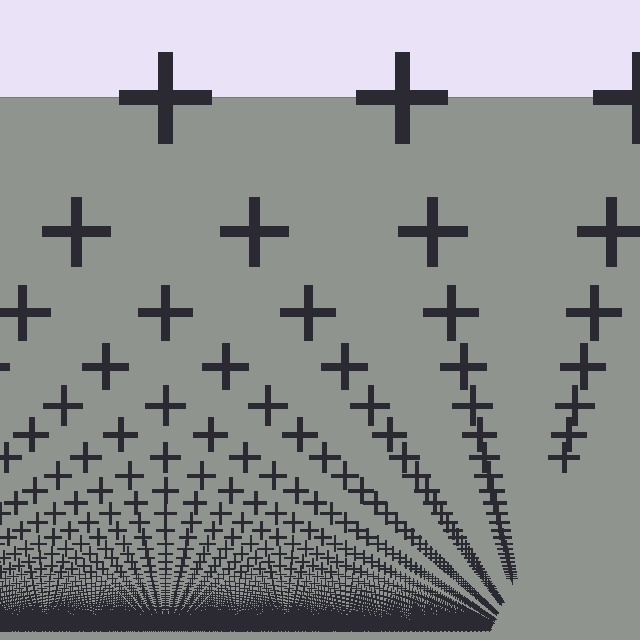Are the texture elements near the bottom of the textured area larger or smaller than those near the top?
Smaller. The gradient is inverted — elements near the bottom are smaller and denser.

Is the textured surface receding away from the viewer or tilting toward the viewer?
The surface appears to tilt toward the viewer. Texture elements get larger and sparser toward the top.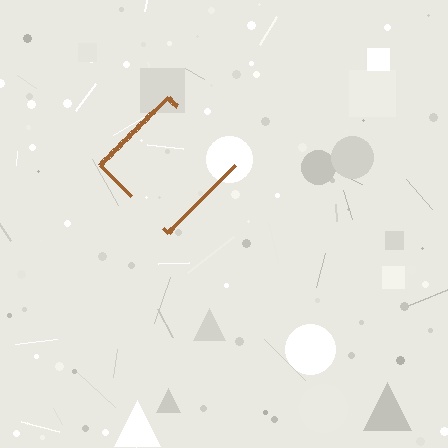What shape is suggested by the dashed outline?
The dashed outline suggests a diamond.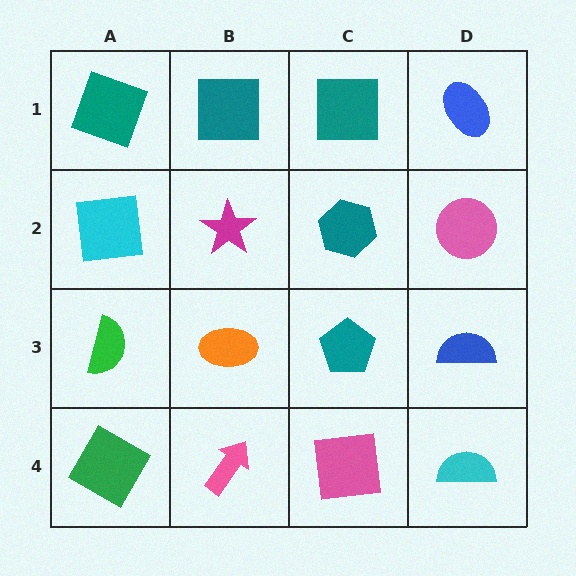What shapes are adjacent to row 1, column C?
A teal hexagon (row 2, column C), a teal square (row 1, column B), a blue ellipse (row 1, column D).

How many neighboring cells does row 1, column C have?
3.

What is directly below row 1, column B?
A magenta star.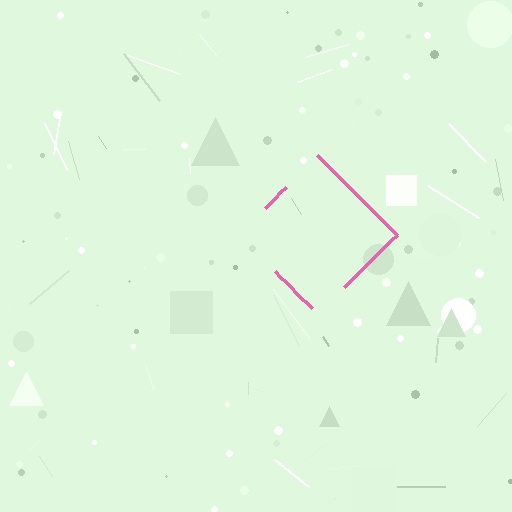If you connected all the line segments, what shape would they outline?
They would outline a diamond.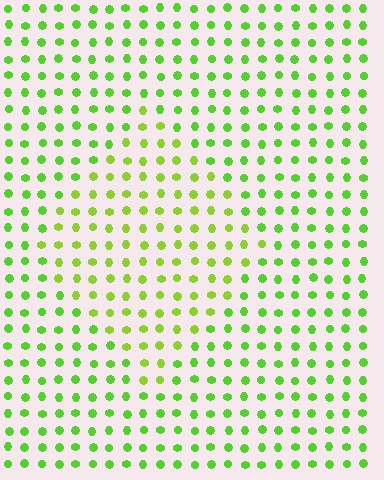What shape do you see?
I see a diamond.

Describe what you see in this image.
The image is filled with small lime elements in a uniform arrangement. A diamond-shaped region is visible where the elements are tinted to a slightly different hue, forming a subtle color boundary.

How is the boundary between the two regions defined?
The boundary is defined purely by a slight shift in hue (about 21 degrees). Spacing, size, and orientation are identical on both sides.